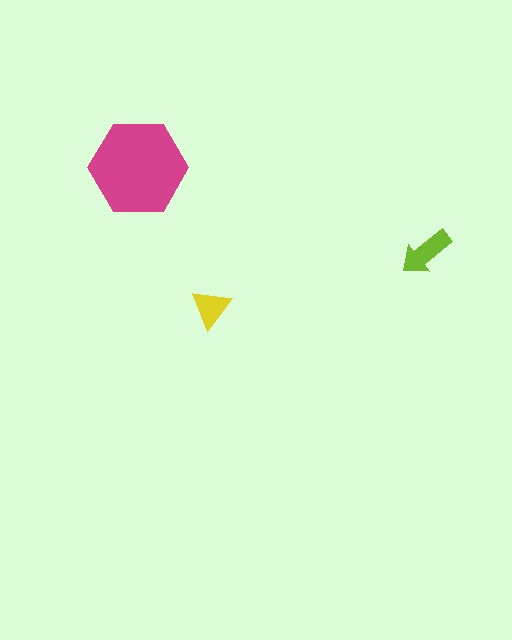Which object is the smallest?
The yellow triangle.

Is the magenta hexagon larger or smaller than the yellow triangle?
Larger.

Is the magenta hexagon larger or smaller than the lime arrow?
Larger.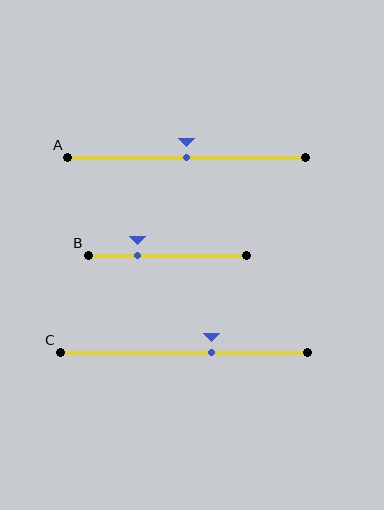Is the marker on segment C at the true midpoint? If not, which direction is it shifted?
No, the marker on segment C is shifted to the right by about 11% of the segment length.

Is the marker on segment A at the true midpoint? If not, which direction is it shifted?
Yes, the marker on segment A is at the true midpoint.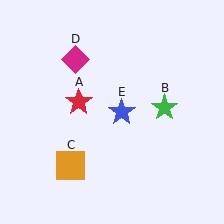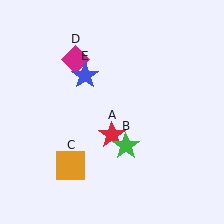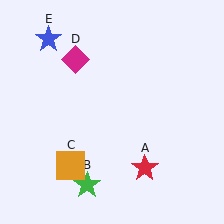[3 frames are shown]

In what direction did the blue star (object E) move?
The blue star (object E) moved up and to the left.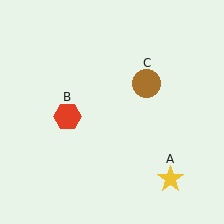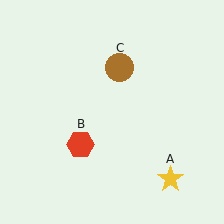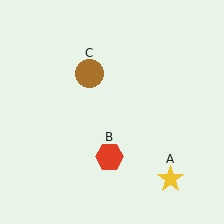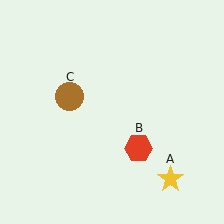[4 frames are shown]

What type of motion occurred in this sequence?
The red hexagon (object B), brown circle (object C) rotated counterclockwise around the center of the scene.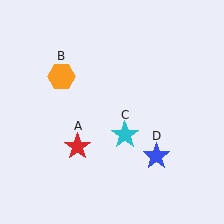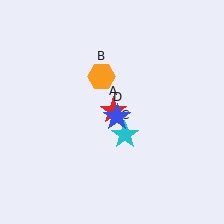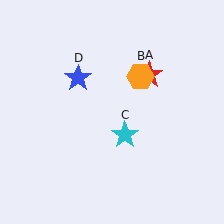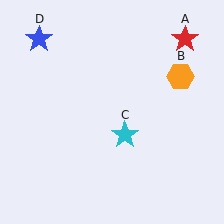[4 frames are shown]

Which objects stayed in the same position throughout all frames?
Cyan star (object C) remained stationary.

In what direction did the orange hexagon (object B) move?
The orange hexagon (object B) moved right.